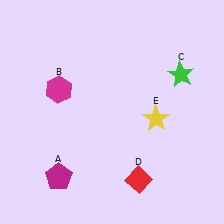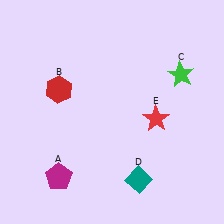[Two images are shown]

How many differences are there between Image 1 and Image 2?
There are 3 differences between the two images.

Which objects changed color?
B changed from magenta to red. D changed from red to teal. E changed from yellow to red.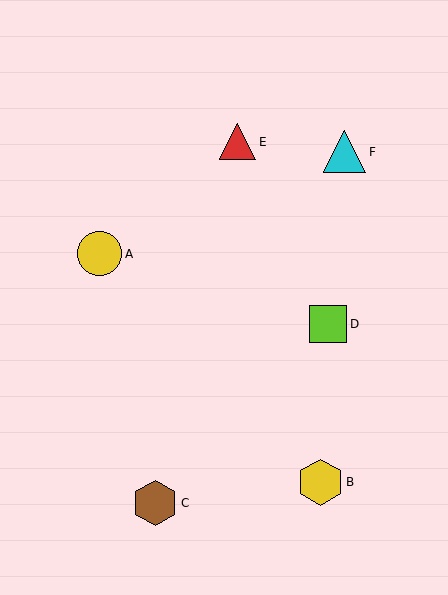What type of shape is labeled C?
Shape C is a brown hexagon.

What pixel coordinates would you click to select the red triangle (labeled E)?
Click at (238, 142) to select the red triangle E.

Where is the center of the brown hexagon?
The center of the brown hexagon is at (155, 503).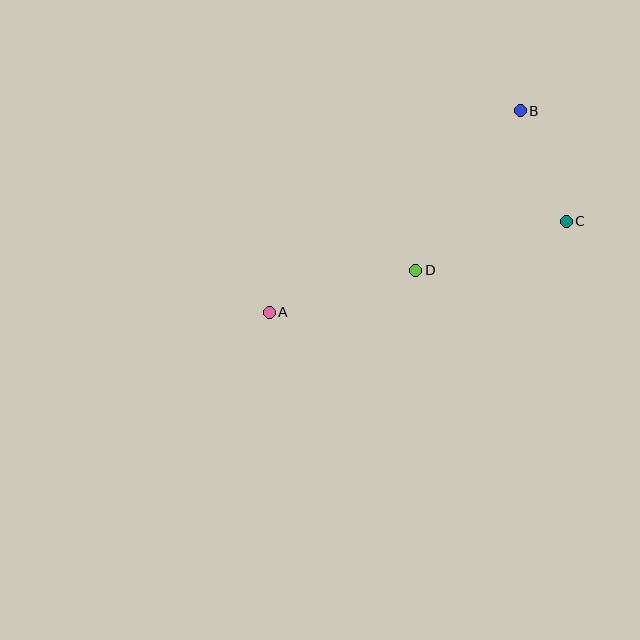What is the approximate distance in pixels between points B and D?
The distance between B and D is approximately 191 pixels.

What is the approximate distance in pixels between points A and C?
The distance between A and C is approximately 311 pixels.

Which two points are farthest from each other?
Points A and B are farthest from each other.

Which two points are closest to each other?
Points B and C are closest to each other.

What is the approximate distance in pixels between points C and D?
The distance between C and D is approximately 158 pixels.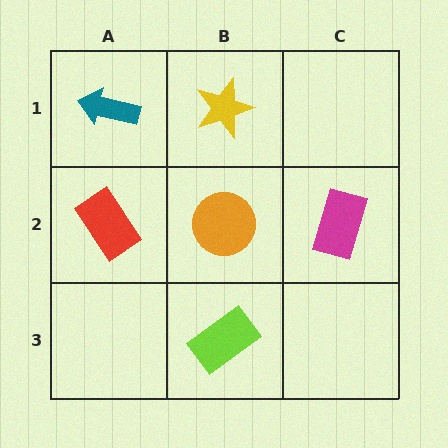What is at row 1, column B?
A yellow star.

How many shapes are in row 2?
3 shapes.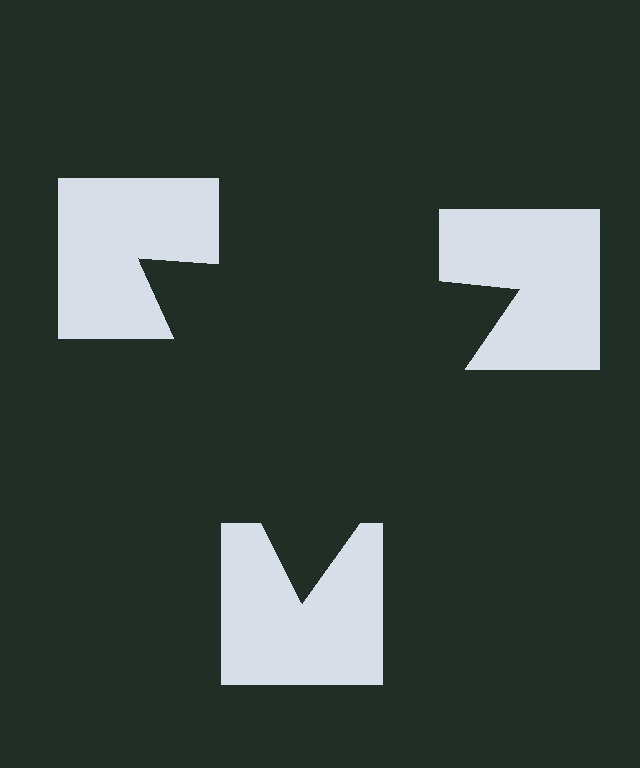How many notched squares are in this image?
There are 3 — one at each vertex of the illusory triangle.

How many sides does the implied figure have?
3 sides.